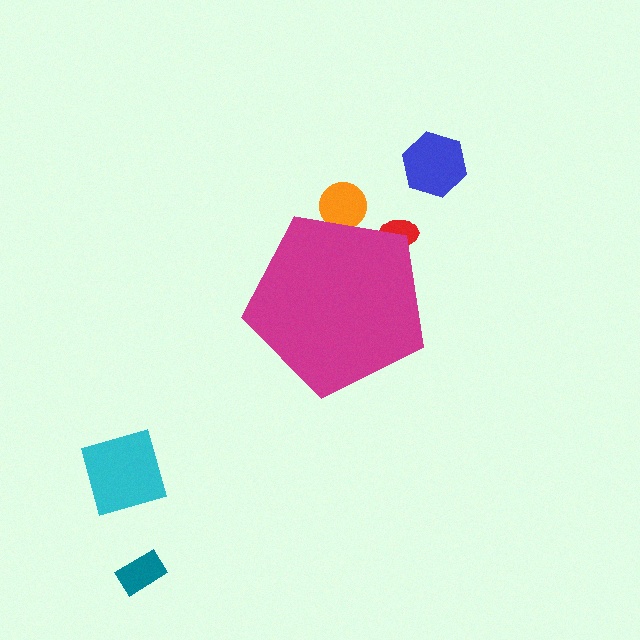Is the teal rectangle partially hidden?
No, the teal rectangle is fully visible.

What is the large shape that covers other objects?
A magenta pentagon.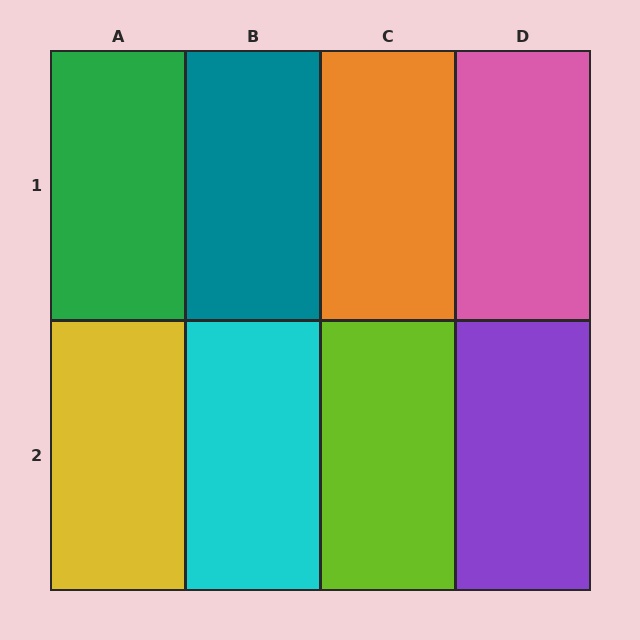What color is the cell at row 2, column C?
Lime.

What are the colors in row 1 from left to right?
Green, teal, orange, pink.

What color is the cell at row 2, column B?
Cyan.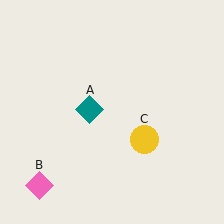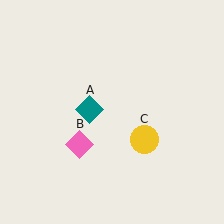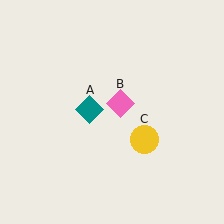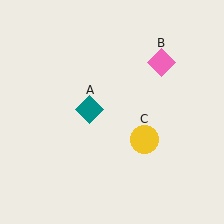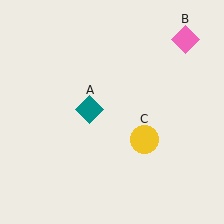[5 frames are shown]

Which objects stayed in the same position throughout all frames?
Teal diamond (object A) and yellow circle (object C) remained stationary.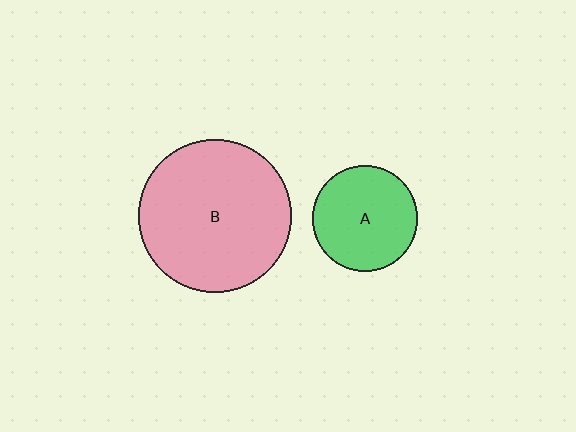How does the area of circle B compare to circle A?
Approximately 2.1 times.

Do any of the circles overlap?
No, none of the circles overlap.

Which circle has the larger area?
Circle B (pink).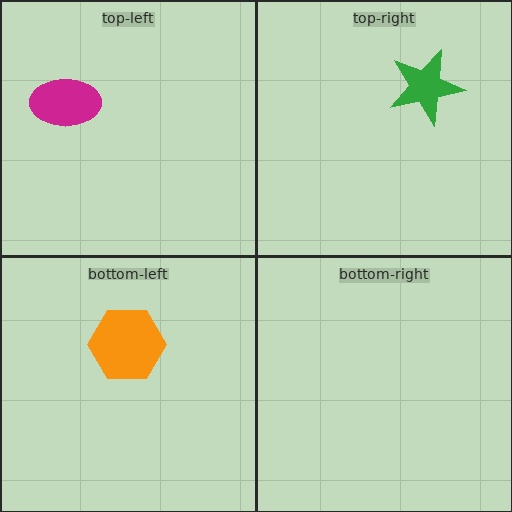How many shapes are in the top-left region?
1.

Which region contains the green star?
The top-right region.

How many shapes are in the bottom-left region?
1.